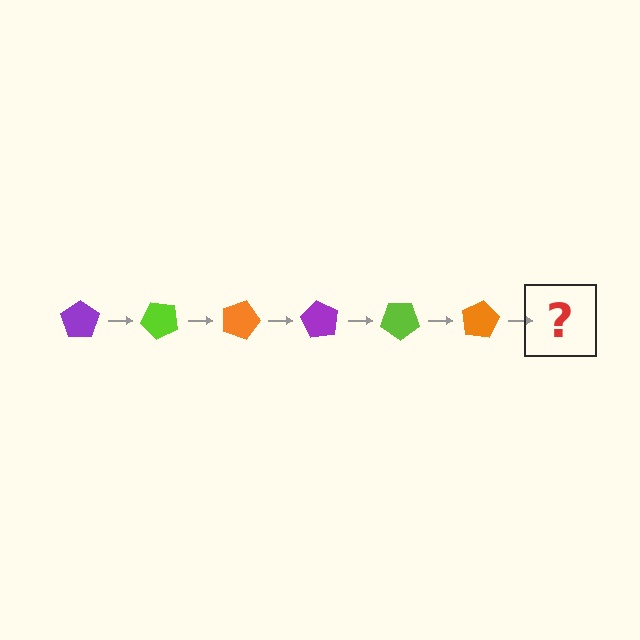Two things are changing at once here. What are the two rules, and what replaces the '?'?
The two rules are that it rotates 45 degrees each step and the color cycles through purple, lime, and orange. The '?' should be a purple pentagon, rotated 270 degrees from the start.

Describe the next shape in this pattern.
It should be a purple pentagon, rotated 270 degrees from the start.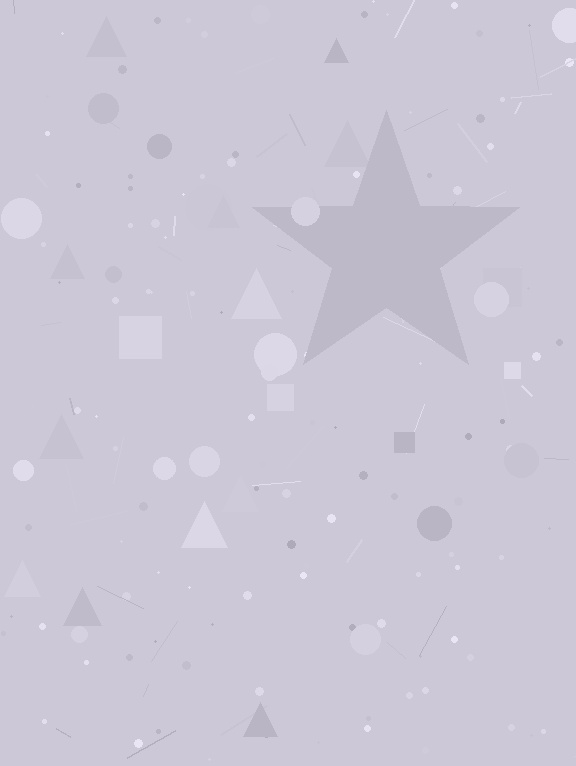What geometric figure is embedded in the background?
A star is embedded in the background.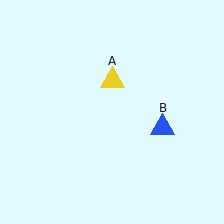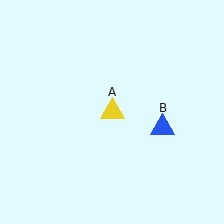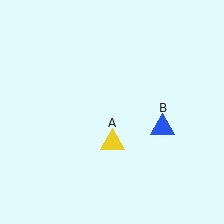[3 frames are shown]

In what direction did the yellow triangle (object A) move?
The yellow triangle (object A) moved down.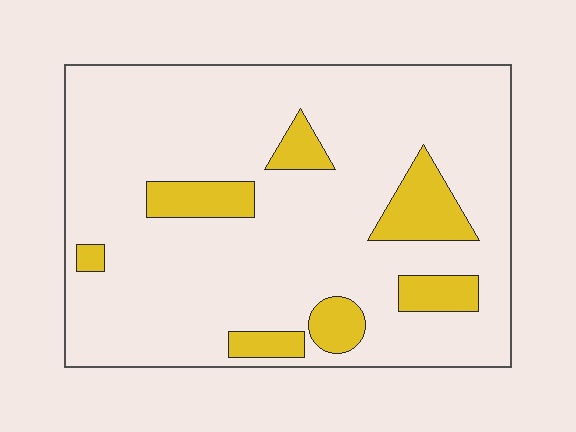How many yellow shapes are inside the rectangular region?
7.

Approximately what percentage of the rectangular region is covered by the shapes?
Approximately 15%.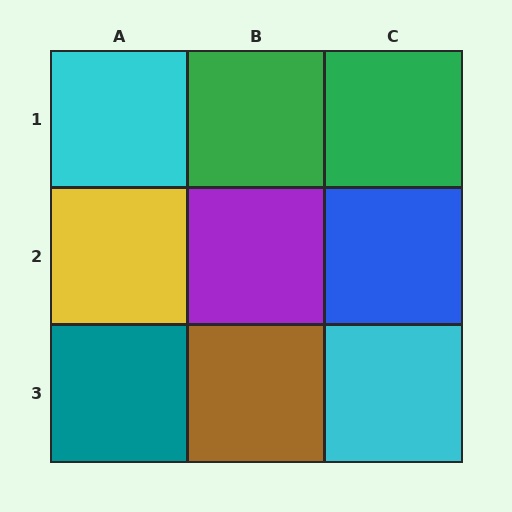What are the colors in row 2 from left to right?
Yellow, purple, blue.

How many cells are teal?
1 cell is teal.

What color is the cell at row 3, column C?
Cyan.